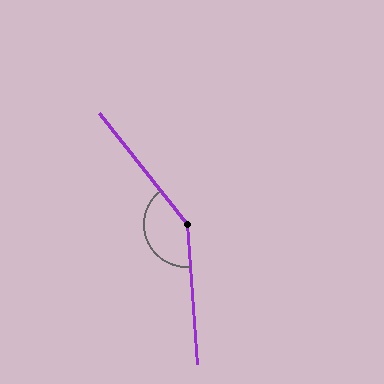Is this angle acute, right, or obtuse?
It is obtuse.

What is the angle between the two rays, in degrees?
Approximately 146 degrees.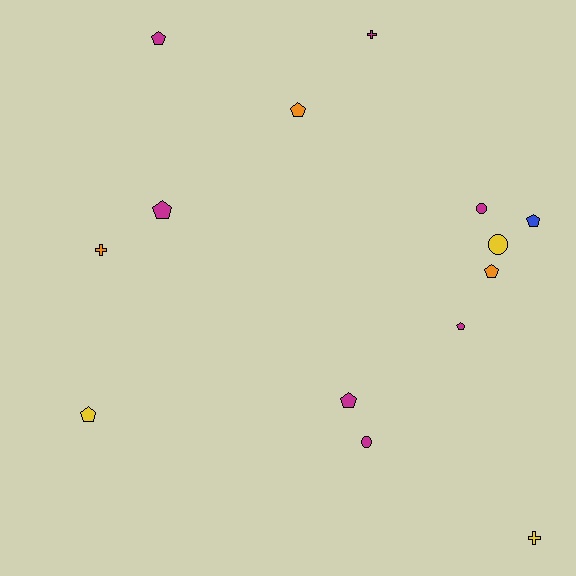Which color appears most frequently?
Magenta, with 7 objects.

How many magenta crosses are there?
There is 1 magenta cross.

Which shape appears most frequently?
Pentagon, with 8 objects.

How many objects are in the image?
There are 14 objects.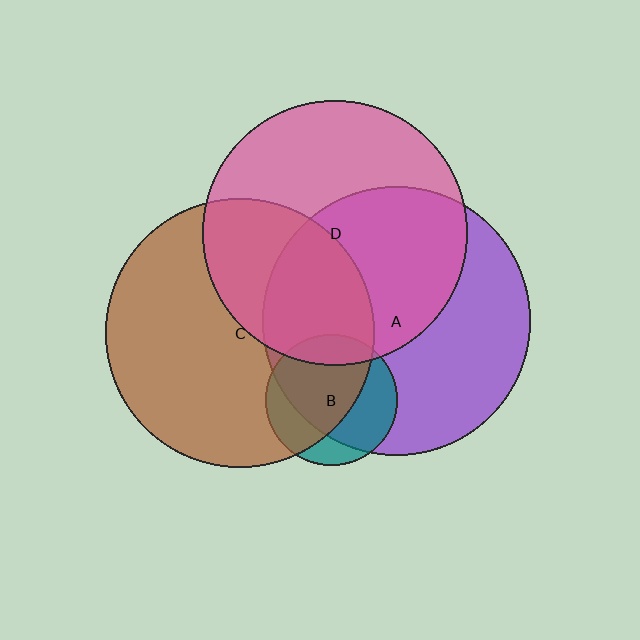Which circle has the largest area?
Circle C (brown).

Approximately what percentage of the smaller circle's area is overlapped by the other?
Approximately 30%.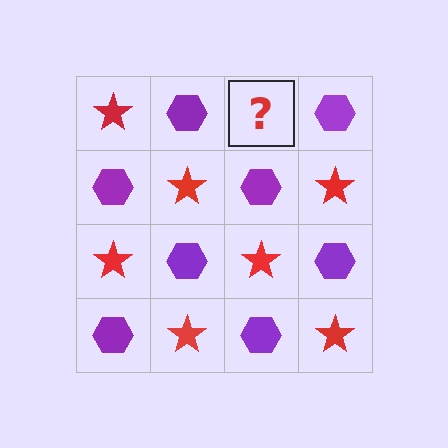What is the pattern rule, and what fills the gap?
The rule is that it alternates red star and purple hexagon in a checkerboard pattern. The gap should be filled with a red star.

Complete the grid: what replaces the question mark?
The question mark should be replaced with a red star.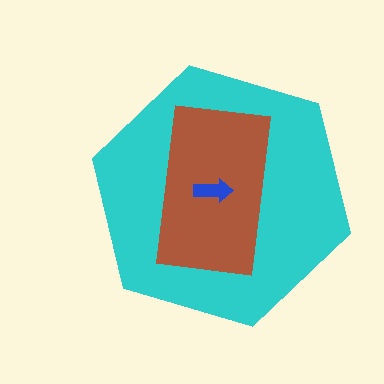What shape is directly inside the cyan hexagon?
The brown rectangle.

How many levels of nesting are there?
3.